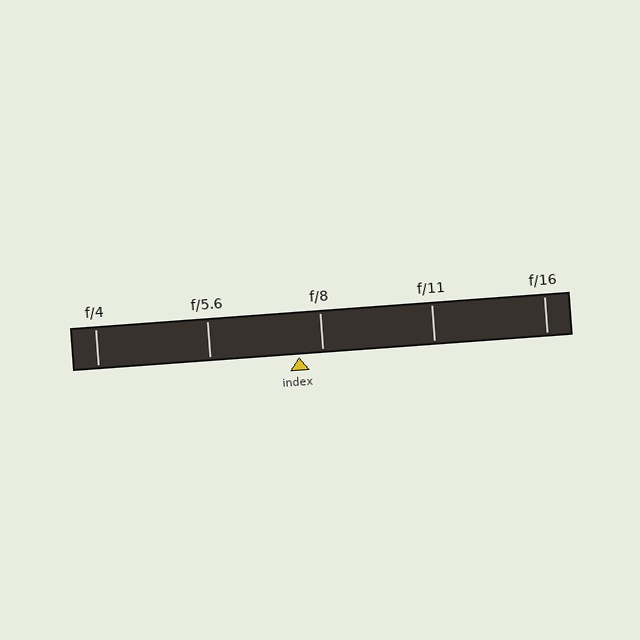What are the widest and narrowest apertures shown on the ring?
The widest aperture shown is f/4 and the narrowest is f/16.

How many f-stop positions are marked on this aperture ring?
There are 5 f-stop positions marked.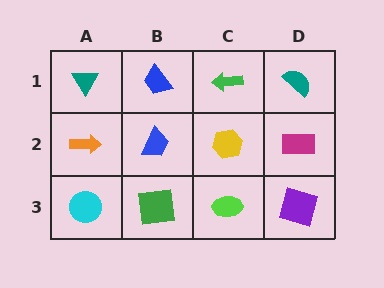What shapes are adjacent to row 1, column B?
A blue trapezoid (row 2, column B), a teal triangle (row 1, column A), a green arrow (row 1, column C).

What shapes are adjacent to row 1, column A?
An orange arrow (row 2, column A), a blue trapezoid (row 1, column B).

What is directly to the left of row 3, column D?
A lime ellipse.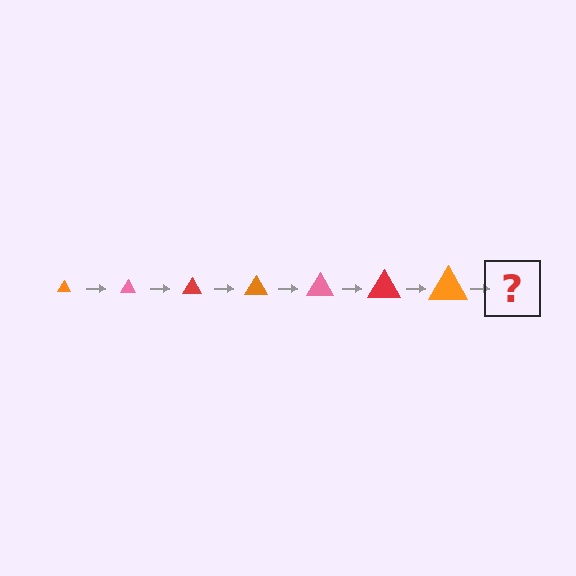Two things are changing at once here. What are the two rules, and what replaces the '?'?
The two rules are that the triangle grows larger each step and the color cycles through orange, pink, and red. The '?' should be a pink triangle, larger than the previous one.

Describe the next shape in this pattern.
It should be a pink triangle, larger than the previous one.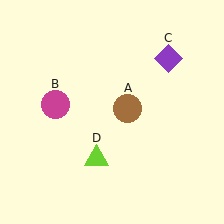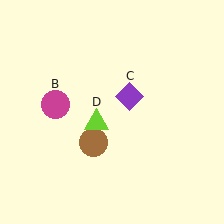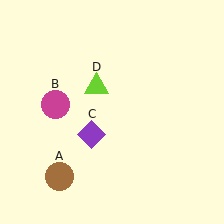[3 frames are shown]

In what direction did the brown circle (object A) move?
The brown circle (object A) moved down and to the left.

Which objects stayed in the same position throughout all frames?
Magenta circle (object B) remained stationary.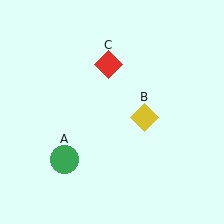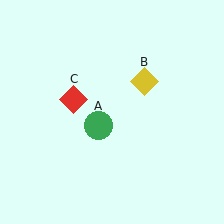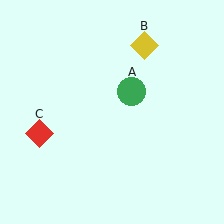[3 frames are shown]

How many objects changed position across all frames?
3 objects changed position: green circle (object A), yellow diamond (object B), red diamond (object C).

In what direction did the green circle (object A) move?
The green circle (object A) moved up and to the right.